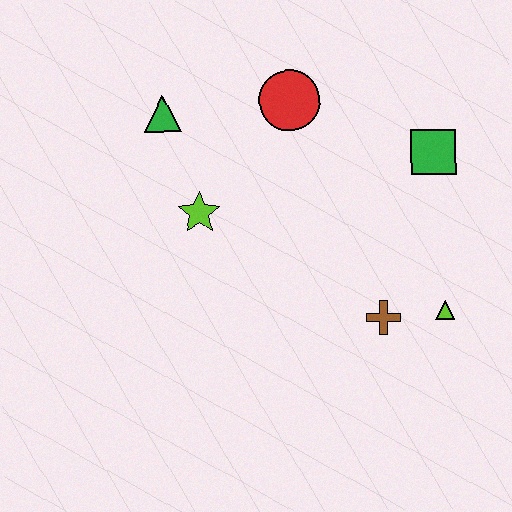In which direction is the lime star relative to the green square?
The lime star is to the left of the green square.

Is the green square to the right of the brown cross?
Yes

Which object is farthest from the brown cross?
The green triangle is farthest from the brown cross.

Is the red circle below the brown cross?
No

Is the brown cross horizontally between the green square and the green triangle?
Yes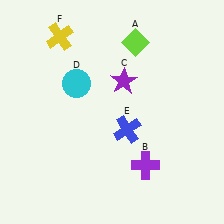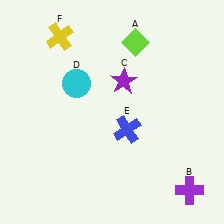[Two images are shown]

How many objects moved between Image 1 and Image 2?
1 object moved between the two images.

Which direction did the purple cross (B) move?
The purple cross (B) moved right.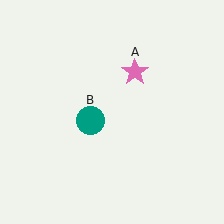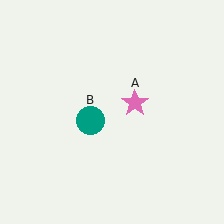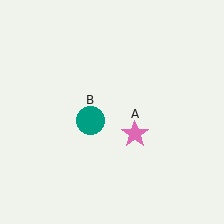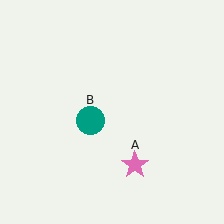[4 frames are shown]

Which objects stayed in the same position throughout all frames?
Teal circle (object B) remained stationary.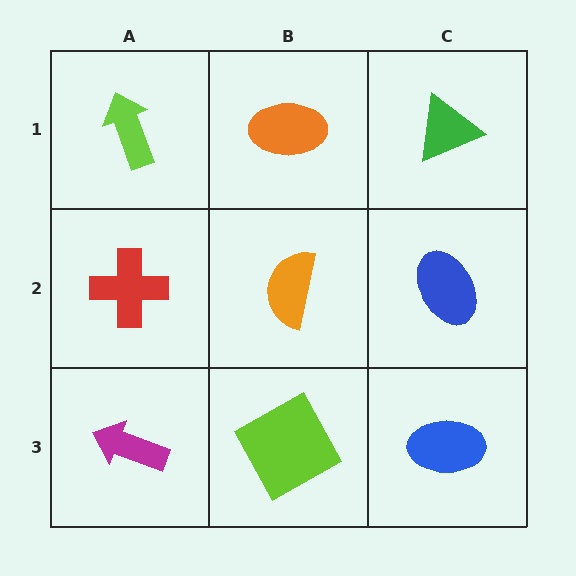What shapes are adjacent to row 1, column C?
A blue ellipse (row 2, column C), an orange ellipse (row 1, column B).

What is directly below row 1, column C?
A blue ellipse.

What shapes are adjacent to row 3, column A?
A red cross (row 2, column A), a lime square (row 3, column B).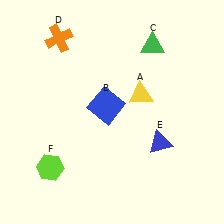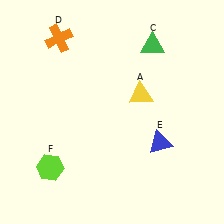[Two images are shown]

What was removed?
The blue square (B) was removed in Image 2.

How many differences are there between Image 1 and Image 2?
There is 1 difference between the two images.